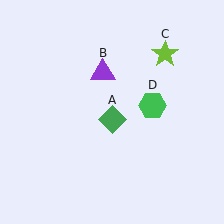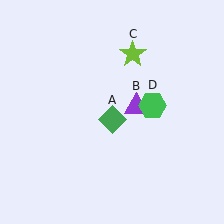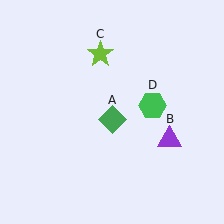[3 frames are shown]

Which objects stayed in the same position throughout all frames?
Green diamond (object A) and green hexagon (object D) remained stationary.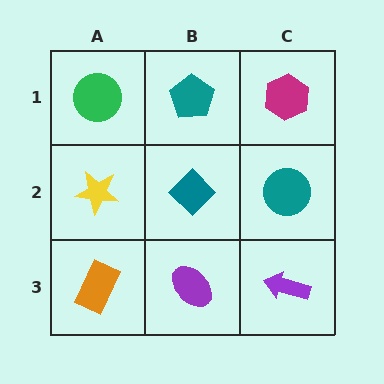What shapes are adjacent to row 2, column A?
A green circle (row 1, column A), an orange rectangle (row 3, column A), a teal diamond (row 2, column B).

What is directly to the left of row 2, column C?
A teal diamond.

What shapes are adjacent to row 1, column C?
A teal circle (row 2, column C), a teal pentagon (row 1, column B).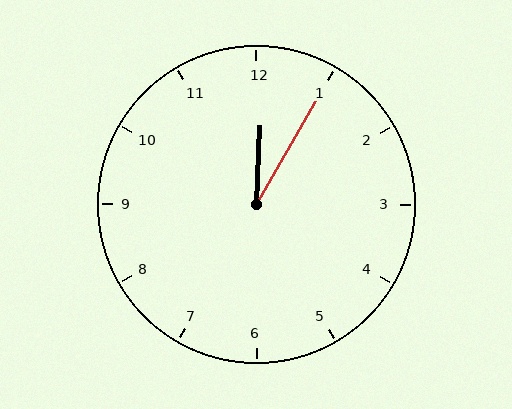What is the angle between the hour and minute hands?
Approximately 28 degrees.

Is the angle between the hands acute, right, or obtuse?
It is acute.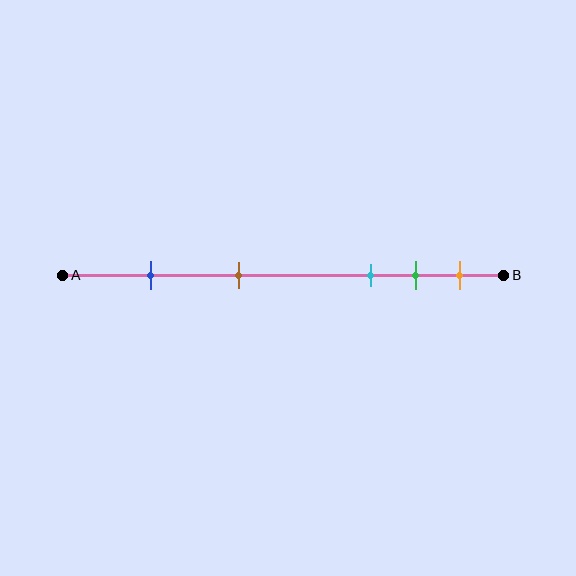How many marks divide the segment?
There are 5 marks dividing the segment.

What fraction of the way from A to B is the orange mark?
The orange mark is approximately 90% (0.9) of the way from A to B.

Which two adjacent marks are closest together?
The green and orange marks are the closest adjacent pair.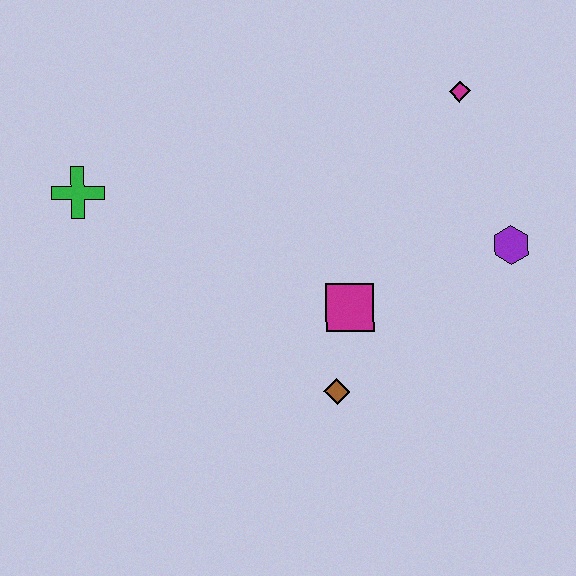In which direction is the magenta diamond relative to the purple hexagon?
The magenta diamond is above the purple hexagon.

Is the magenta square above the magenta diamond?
No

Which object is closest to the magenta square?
The brown diamond is closest to the magenta square.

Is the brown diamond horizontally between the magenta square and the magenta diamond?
No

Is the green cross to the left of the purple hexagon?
Yes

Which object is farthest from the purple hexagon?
The green cross is farthest from the purple hexagon.